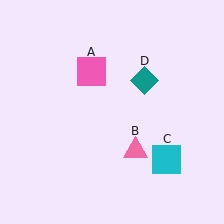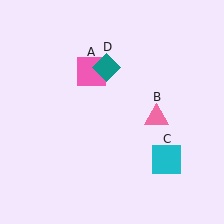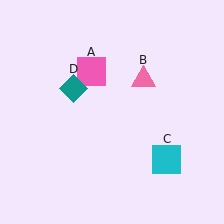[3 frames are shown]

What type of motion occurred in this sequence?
The pink triangle (object B), teal diamond (object D) rotated counterclockwise around the center of the scene.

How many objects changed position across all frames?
2 objects changed position: pink triangle (object B), teal diamond (object D).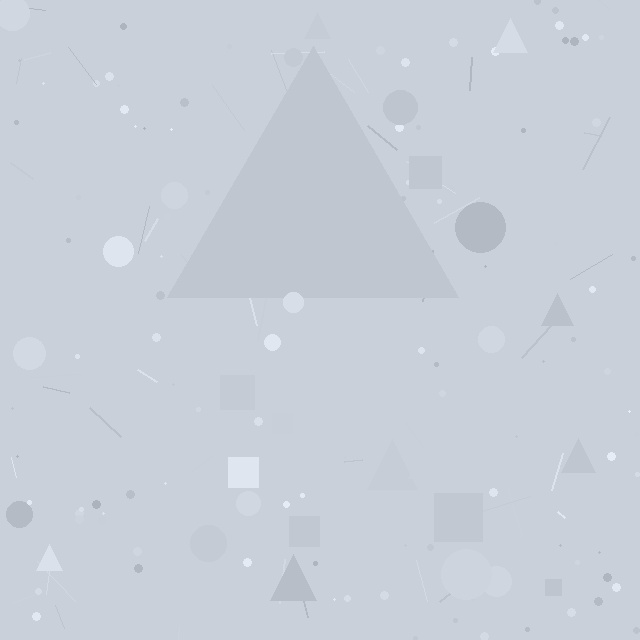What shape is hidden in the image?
A triangle is hidden in the image.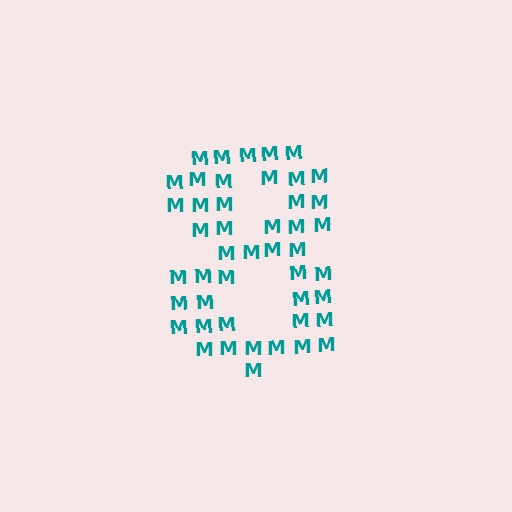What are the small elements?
The small elements are letter M's.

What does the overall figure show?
The overall figure shows the digit 8.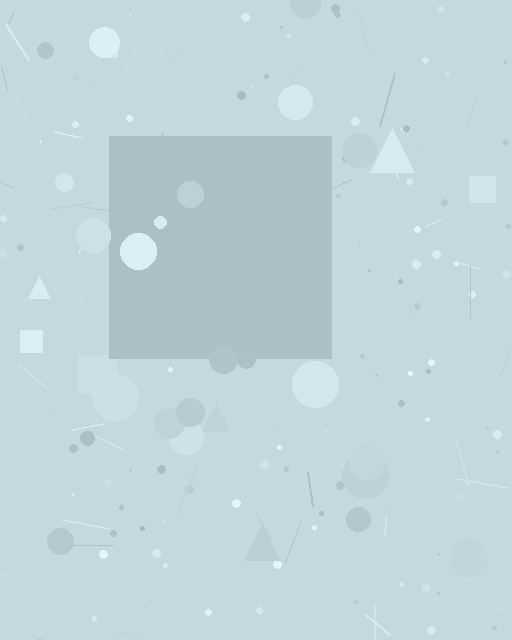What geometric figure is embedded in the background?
A square is embedded in the background.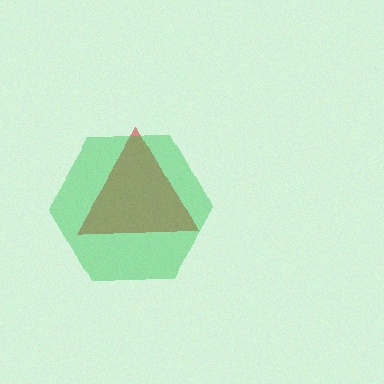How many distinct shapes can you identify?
There are 2 distinct shapes: a red triangle, a green hexagon.